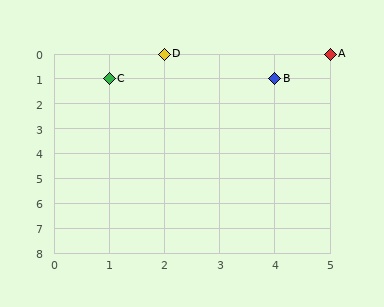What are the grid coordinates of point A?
Point A is at grid coordinates (5, 0).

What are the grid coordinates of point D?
Point D is at grid coordinates (2, 0).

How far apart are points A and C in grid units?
Points A and C are 4 columns and 1 row apart (about 4.1 grid units diagonally).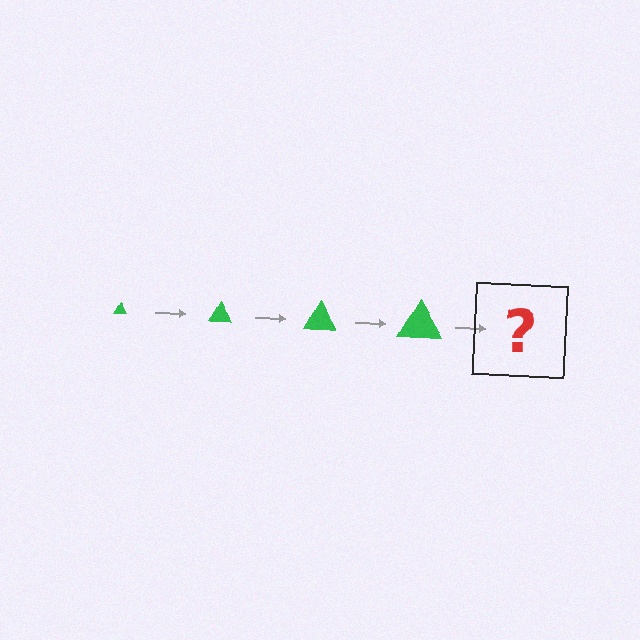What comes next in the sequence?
The next element should be a green triangle, larger than the previous one.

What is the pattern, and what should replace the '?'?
The pattern is that the triangle gets progressively larger each step. The '?' should be a green triangle, larger than the previous one.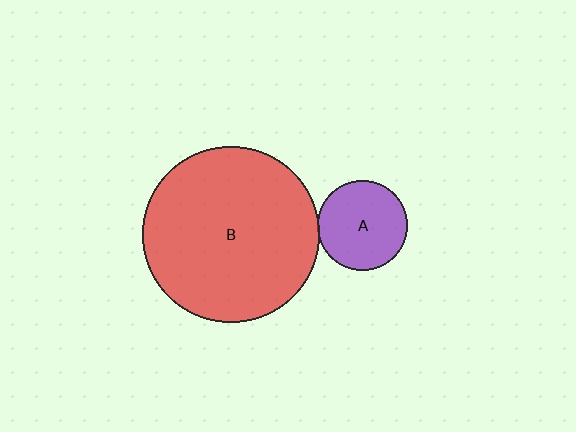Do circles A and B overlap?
Yes.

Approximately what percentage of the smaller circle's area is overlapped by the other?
Approximately 5%.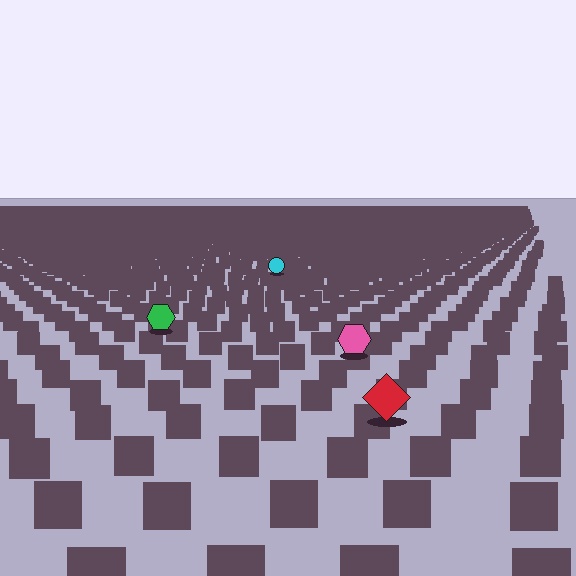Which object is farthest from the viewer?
The cyan circle is farthest from the viewer. It appears smaller and the ground texture around it is denser.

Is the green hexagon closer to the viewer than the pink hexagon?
No. The pink hexagon is closer — you can tell from the texture gradient: the ground texture is coarser near it.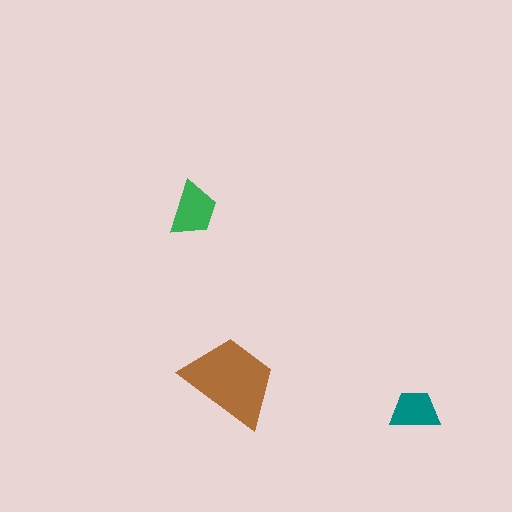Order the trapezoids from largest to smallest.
the brown one, the green one, the teal one.